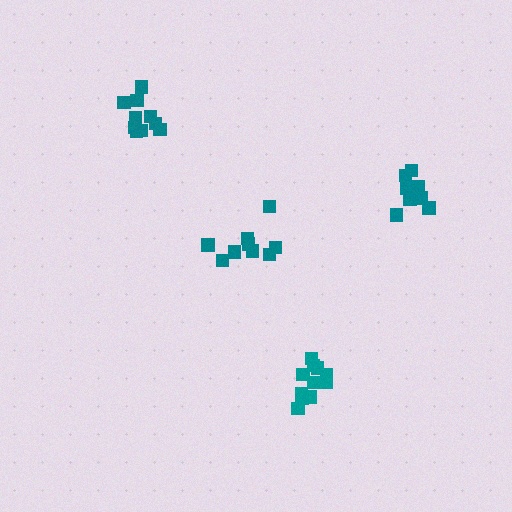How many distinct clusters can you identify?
There are 4 distinct clusters.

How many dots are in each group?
Group 1: 9 dots, Group 2: 11 dots, Group 3: 10 dots, Group 4: 9 dots (39 total).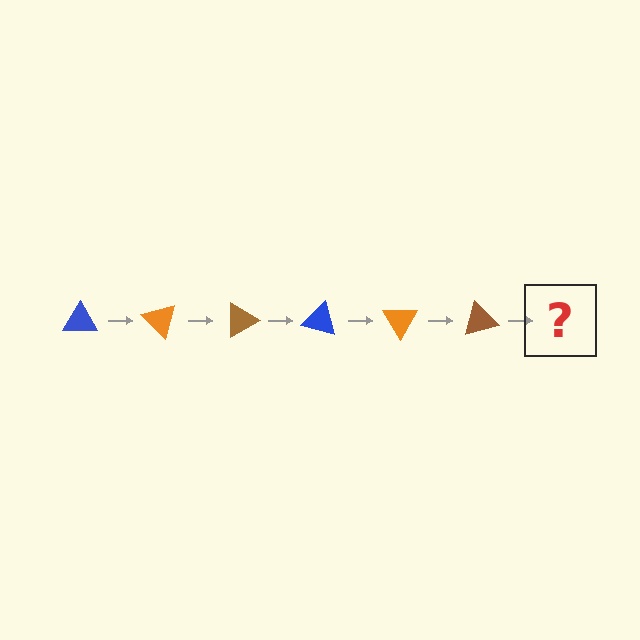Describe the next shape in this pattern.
It should be a blue triangle, rotated 270 degrees from the start.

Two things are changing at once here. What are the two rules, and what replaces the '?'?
The two rules are that it rotates 45 degrees each step and the color cycles through blue, orange, and brown. The '?' should be a blue triangle, rotated 270 degrees from the start.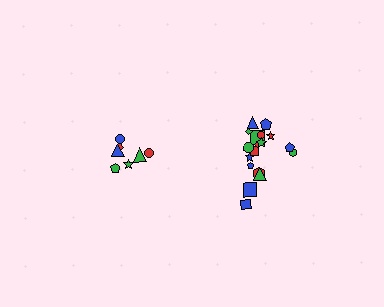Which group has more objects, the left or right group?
The right group.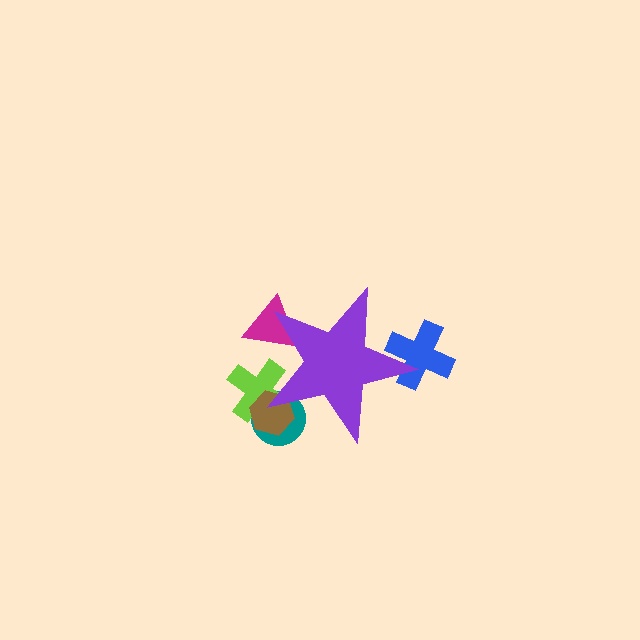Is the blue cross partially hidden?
Yes, the blue cross is partially hidden behind the purple star.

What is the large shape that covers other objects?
A purple star.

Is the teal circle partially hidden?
Yes, the teal circle is partially hidden behind the purple star.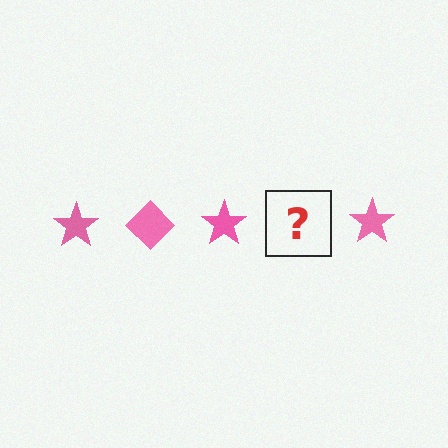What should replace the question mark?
The question mark should be replaced with a pink diamond.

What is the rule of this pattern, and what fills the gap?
The rule is that the pattern cycles through star, diamond shapes in pink. The gap should be filled with a pink diamond.